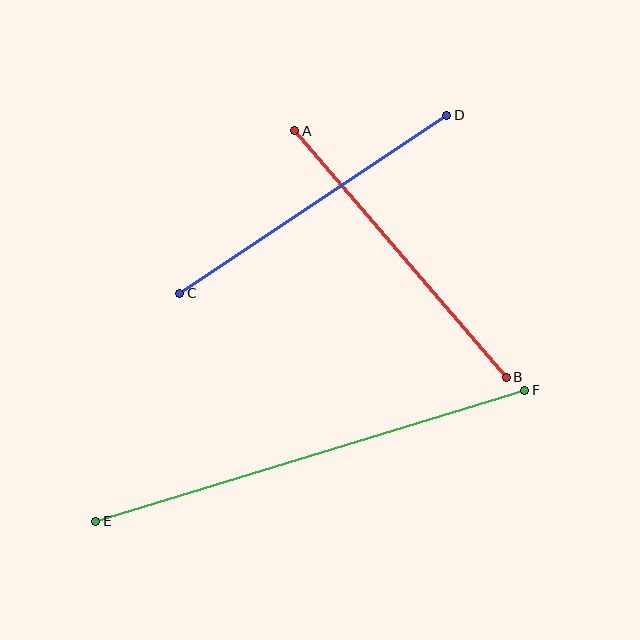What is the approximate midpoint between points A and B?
The midpoint is at approximately (400, 254) pixels.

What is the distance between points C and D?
The distance is approximately 321 pixels.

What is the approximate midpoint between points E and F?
The midpoint is at approximately (310, 456) pixels.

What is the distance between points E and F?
The distance is approximately 448 pixels.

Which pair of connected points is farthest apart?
Points E and F are farthest apart.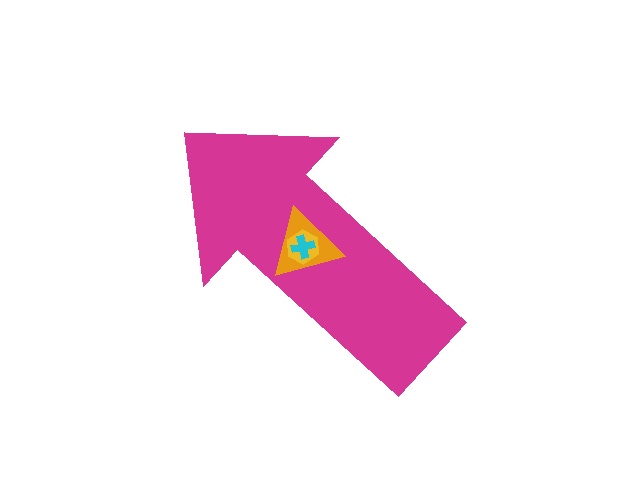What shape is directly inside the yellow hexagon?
The cyan cross.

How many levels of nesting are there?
4.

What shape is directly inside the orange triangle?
The yellow hexagon.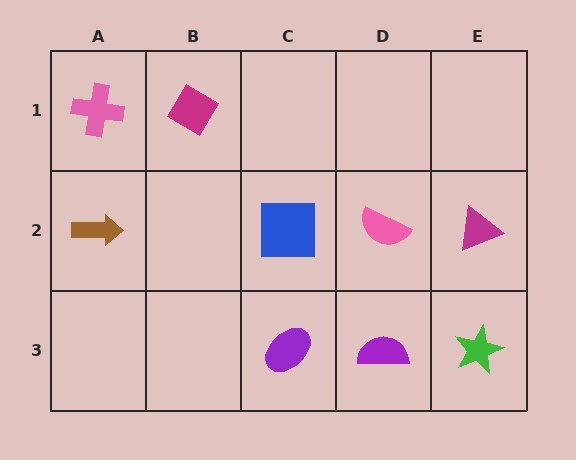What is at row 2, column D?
A pink semicircle.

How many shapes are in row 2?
4 shapes.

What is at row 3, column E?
A green star.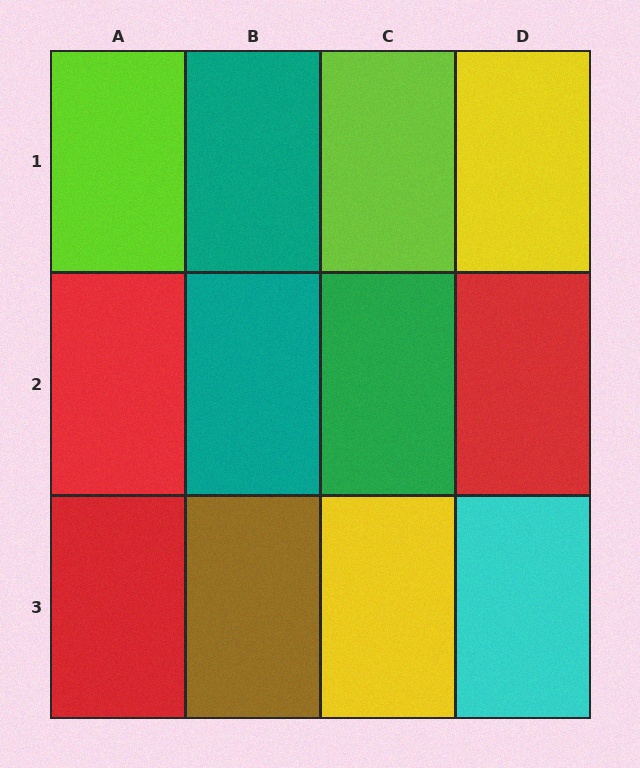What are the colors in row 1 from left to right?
Lime, teal, lime, yellow.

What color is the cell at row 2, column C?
Green.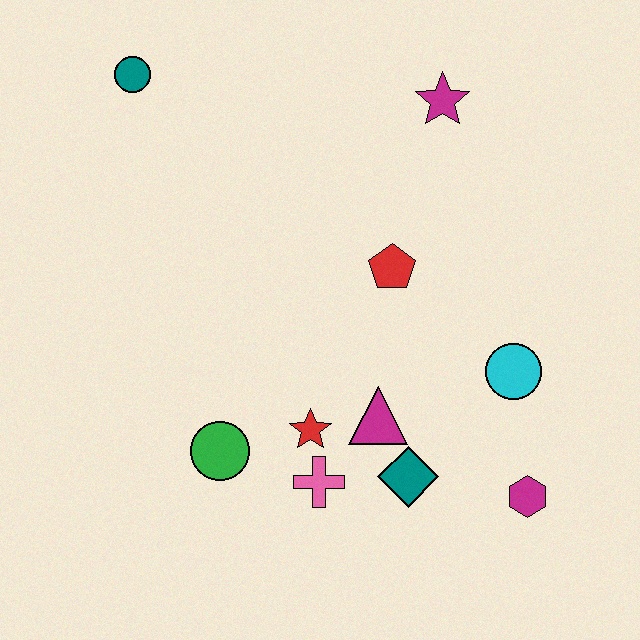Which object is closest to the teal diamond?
The magenta triangle is closest to the teal diamond.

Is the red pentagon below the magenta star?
Yes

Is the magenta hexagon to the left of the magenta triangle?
No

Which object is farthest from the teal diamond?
The teal circle is farthest from the teal diamond.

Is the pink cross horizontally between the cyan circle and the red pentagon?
No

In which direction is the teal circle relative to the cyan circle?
The teal circle is to the left of the cyan circle.